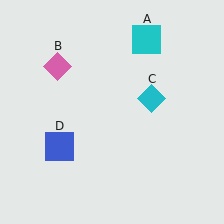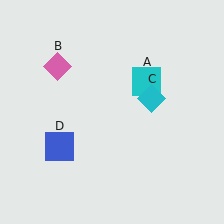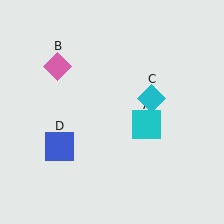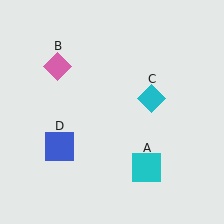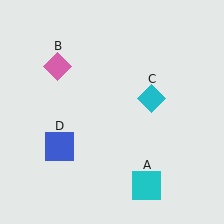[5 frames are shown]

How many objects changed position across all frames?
1 object changed position: cyan square (object A).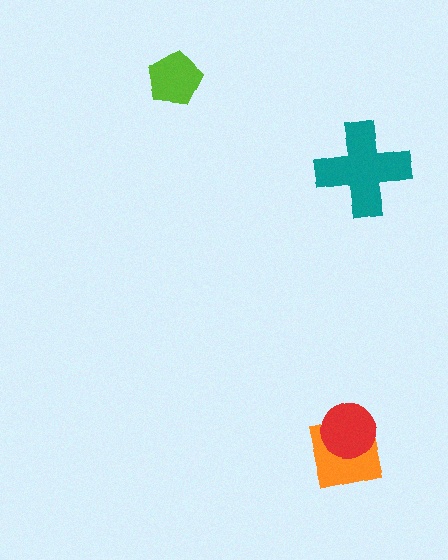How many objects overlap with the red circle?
1 object overlaps with the red circle.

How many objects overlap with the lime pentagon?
0 objects overlap with the lime pentagon.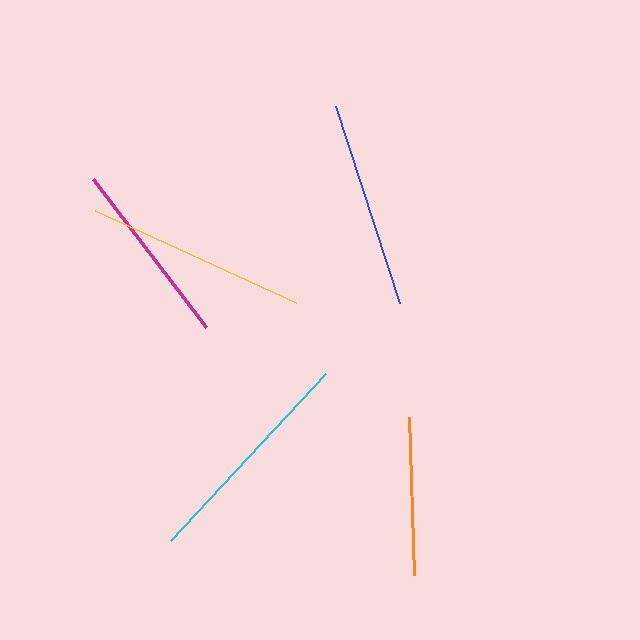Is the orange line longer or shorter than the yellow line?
The yellow line is longer than the orange line.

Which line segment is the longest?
The cyan line is the longest at approximately 227 pixels.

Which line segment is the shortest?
The orange line is the shortest at approximately 158 pixels.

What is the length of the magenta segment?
The magenta segment is approximately 186 pixels long.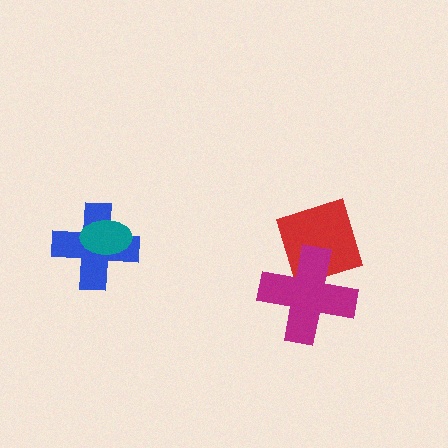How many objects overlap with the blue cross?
1 object overlaps with the blue cross.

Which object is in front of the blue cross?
The teal ellipse is in front of the blue cross.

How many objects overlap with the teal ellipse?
1 object overlaps with the teal ellipse.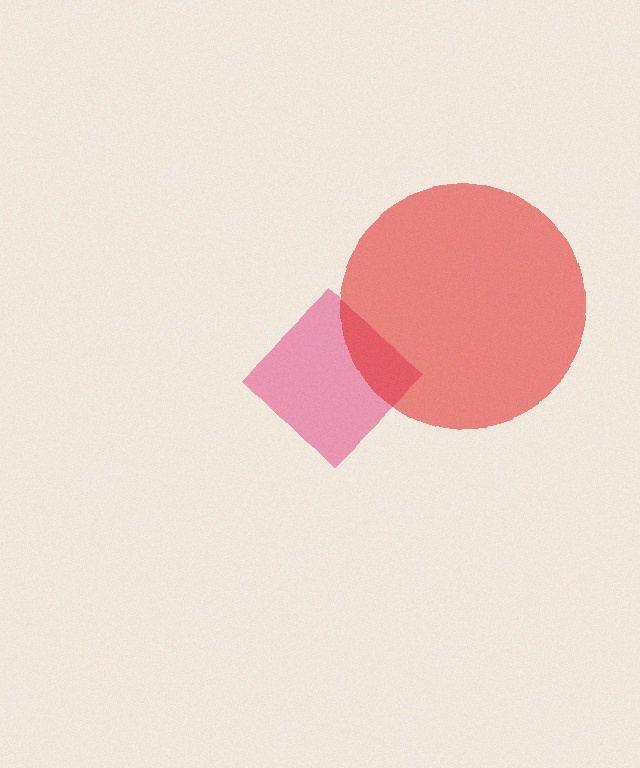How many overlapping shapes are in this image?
There are 2 overlapping shapes in the image.